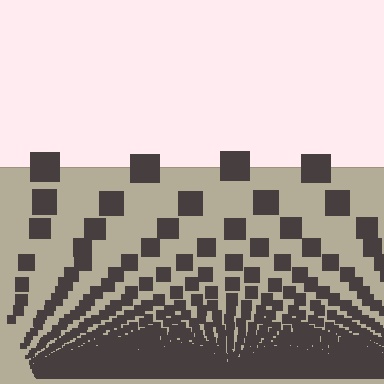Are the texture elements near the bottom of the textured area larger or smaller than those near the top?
Smaller. The gradient is inverted — elements near the bottom are smaller and denser.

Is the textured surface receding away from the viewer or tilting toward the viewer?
The surface appears to tilt toward the viewer. Texture elements get larger and sparser toward the top.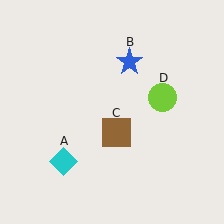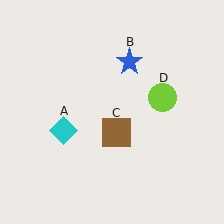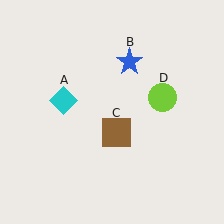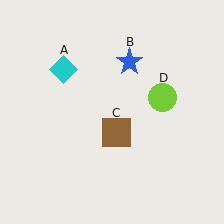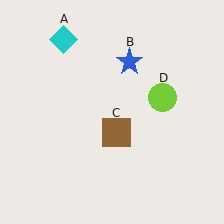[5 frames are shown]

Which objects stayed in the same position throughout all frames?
Blue star (object B) and brown square (object C) and lime circle (object D) remained stationary.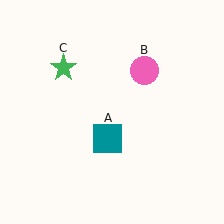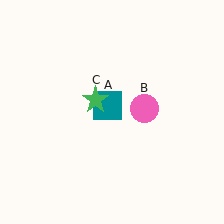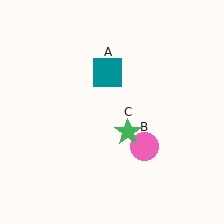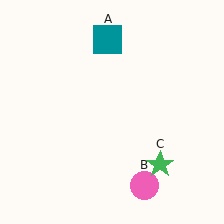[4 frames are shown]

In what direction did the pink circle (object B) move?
The pink circle (object B) moved down.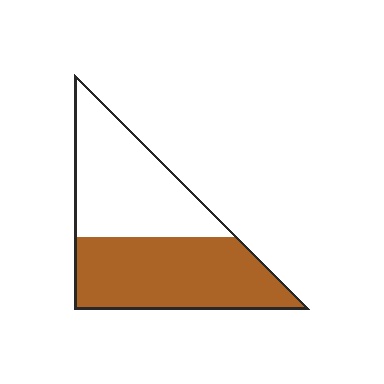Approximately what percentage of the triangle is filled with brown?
Approximately 50%.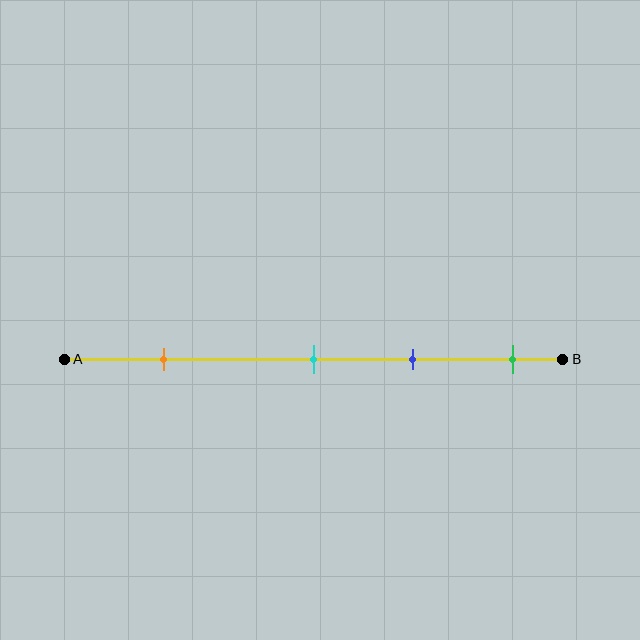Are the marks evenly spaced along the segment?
No, the marks are not evenly spaced.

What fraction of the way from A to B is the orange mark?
The orange mark is approximately 20% (0.2) of the way from A to B.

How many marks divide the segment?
There are 4 marks dividing the segment.